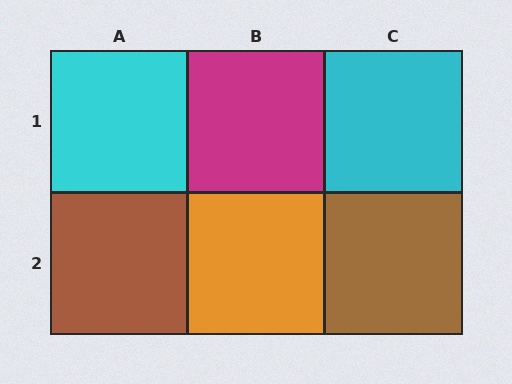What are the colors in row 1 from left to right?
Cyan, magenta, cyan.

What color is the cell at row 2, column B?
Orange.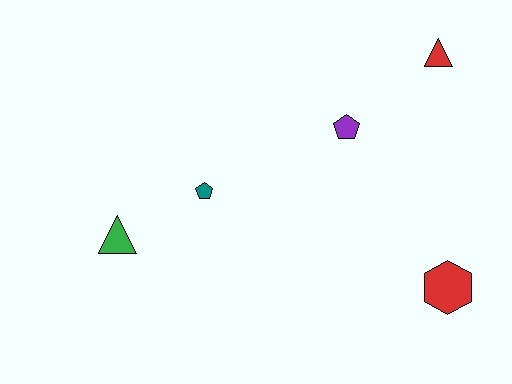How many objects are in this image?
There are 5 objects.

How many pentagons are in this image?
There are 2 pentagons.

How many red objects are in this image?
There are 2 red objects.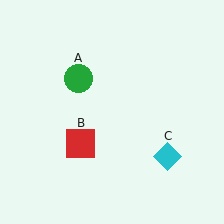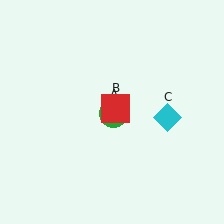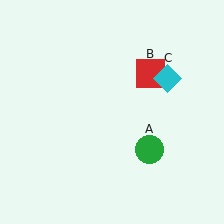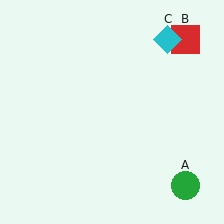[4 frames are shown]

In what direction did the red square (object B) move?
The red square (object B) moved up and to the right.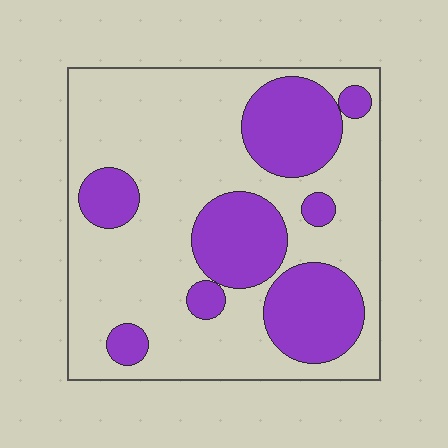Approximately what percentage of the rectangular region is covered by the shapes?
Approximately 30%.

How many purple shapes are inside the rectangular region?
8.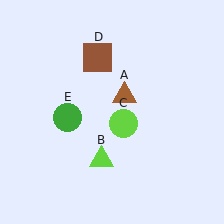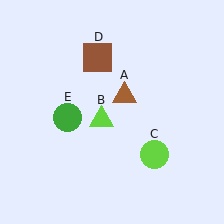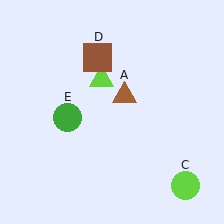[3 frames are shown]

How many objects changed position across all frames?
2 objects changed position: lime triangle (object B), lime circle (object C).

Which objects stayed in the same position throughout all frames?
Brown triangle (object A) and brown square (object D) and green circle (object E) remained stationary.